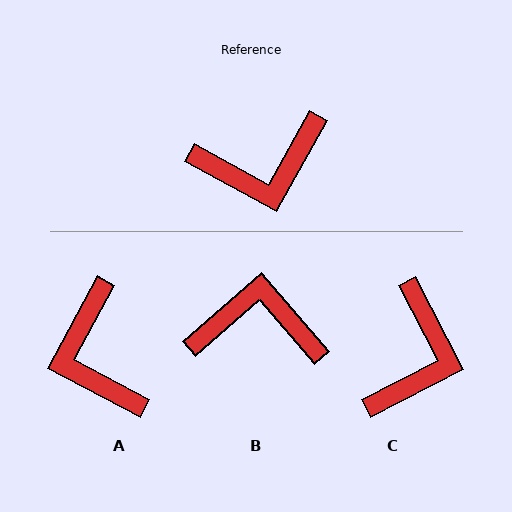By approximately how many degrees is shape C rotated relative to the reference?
Approximately 56 degrees counter-clockwise.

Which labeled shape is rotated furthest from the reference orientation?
B, about 160 degrees away.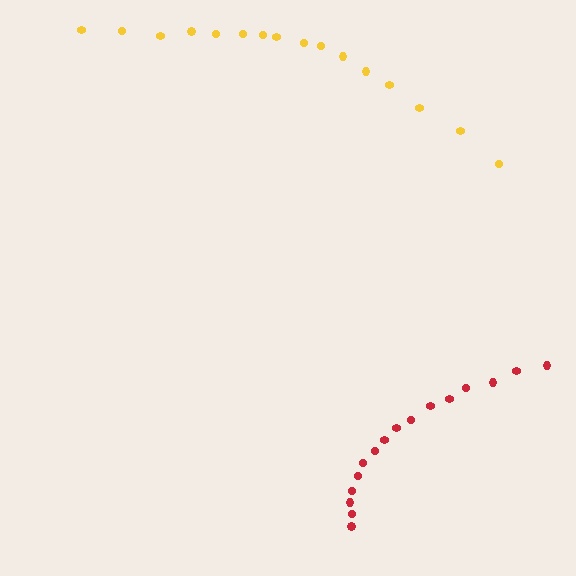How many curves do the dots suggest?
There are 2 distinct paths.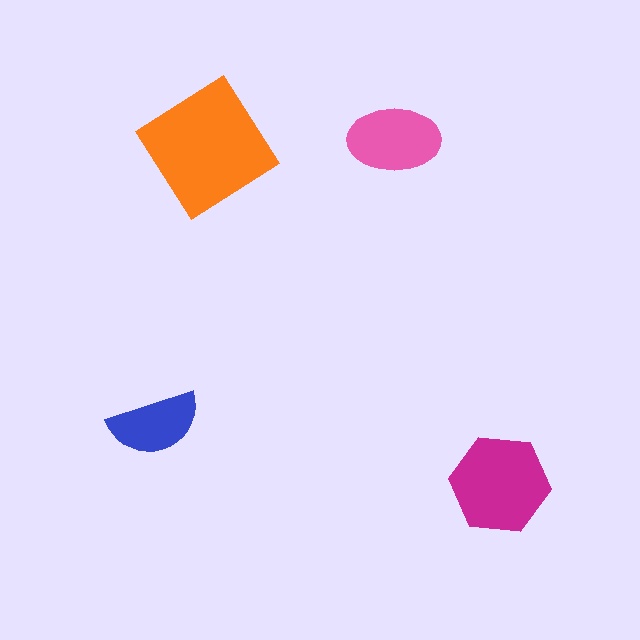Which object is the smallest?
The blue semicircle.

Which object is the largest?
The orange diamond.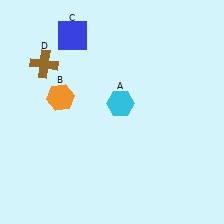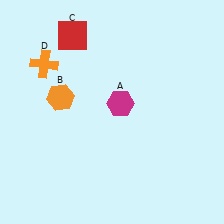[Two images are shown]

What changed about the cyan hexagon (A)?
In Image 1, A is cyan. In Image 2, it changed to magenta.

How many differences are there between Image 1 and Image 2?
There are 3 differences between the two images.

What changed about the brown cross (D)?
In Image 1, D is brown. In Image 2, it changed to orange.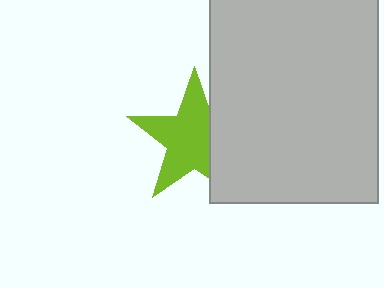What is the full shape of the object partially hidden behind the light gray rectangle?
The partially hidden object is a lime star.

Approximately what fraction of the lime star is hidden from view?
Roughly 30% of the lime star is hidden behind the light gray rectangle.